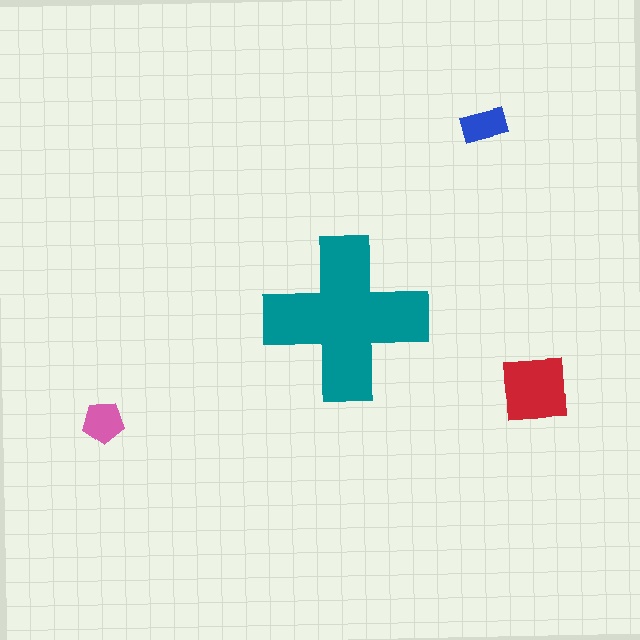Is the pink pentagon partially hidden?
No, the pink pentagon is fully visible.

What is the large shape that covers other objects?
A teal cross.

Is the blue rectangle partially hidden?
No, the blue rectangle is fully visible.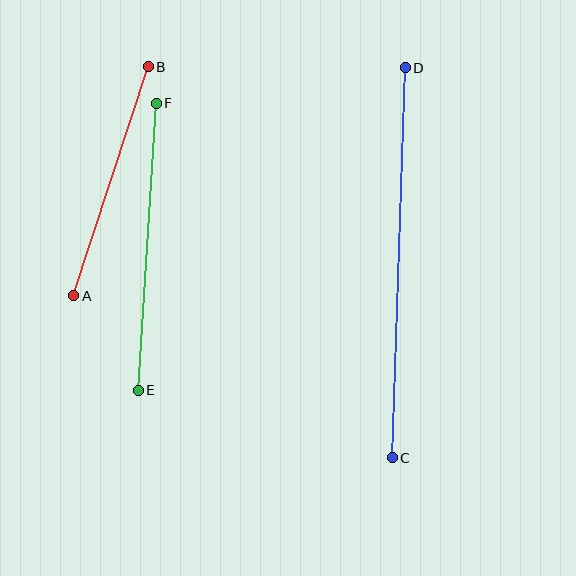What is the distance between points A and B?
The distance is approximately 241 pixels.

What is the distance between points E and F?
The distance is approximately 287 pixels.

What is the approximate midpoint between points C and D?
The midpoint is at approximately (399, 263) pixels.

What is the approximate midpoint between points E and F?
The midpoint is at approximately (147, 247) pixels.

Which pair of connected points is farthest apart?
Points C and D are farthest apart.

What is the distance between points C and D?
The distance is approximately 390 pixels.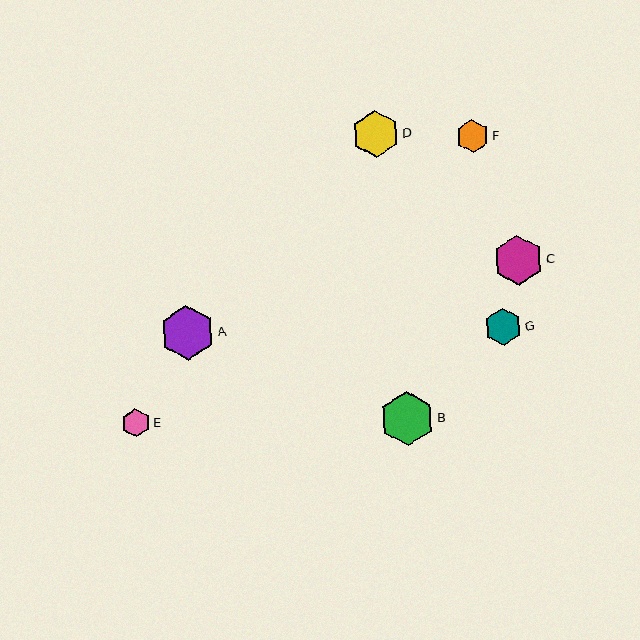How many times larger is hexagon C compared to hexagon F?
Hexagon C is approximately 1.5 times the size of hexagon F.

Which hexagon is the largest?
Hexagon A is the largest with a size of approximately 55 pixels.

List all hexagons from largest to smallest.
From largest to smallest: A, B, C, D, G, F, E.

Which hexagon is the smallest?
Hexagon E is the smallest with a size of approximately 28 pixels.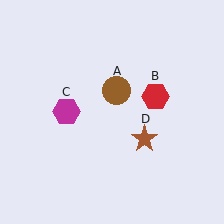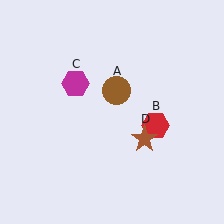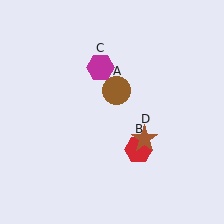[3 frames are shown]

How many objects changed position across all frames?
2 objects changed position: red hexagon (object B), magenta hexagon (object C).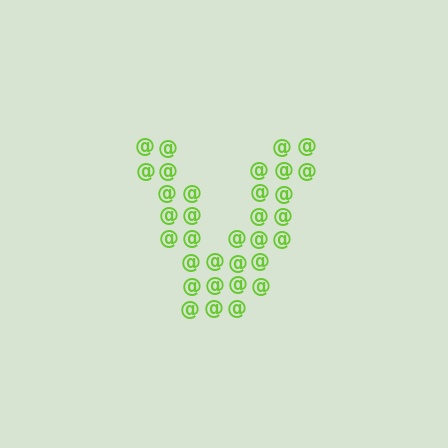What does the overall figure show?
The overall figure shows the letter V.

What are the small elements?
The small elements are at signs.